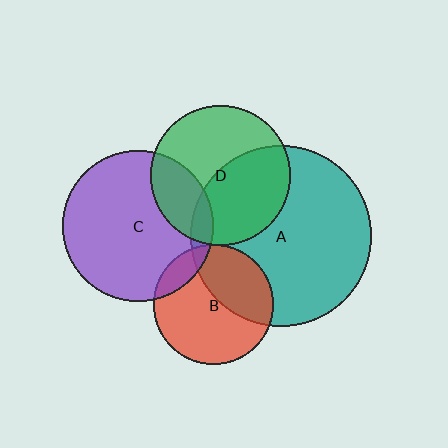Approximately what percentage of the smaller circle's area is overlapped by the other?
Approximately 15%.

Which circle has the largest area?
Circle A (teal).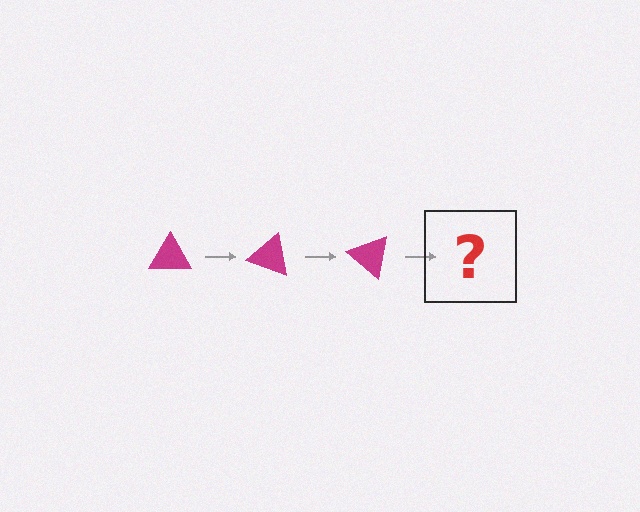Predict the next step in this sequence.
The next step is a magenta triangle rotated 60 degrees.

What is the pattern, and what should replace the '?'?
The pattern is that the triangle rotates 20 degrees each step. The '?' should be a magenta triangle rotated 60 degrees.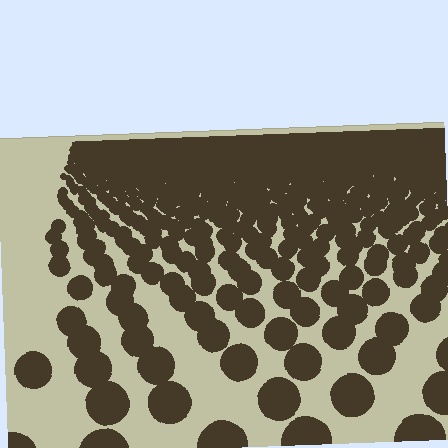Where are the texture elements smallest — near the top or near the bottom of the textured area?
Near the top.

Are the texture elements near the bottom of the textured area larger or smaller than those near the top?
Larger. Near the bottom, elements are closer to the viewer and appear at a bigger on-screen size.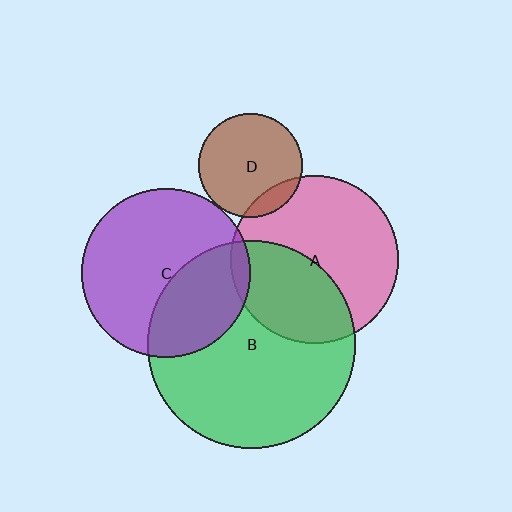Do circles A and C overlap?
Yes.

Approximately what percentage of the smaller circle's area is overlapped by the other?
Approximately 5%.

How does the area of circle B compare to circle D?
Approximately 4.0 times.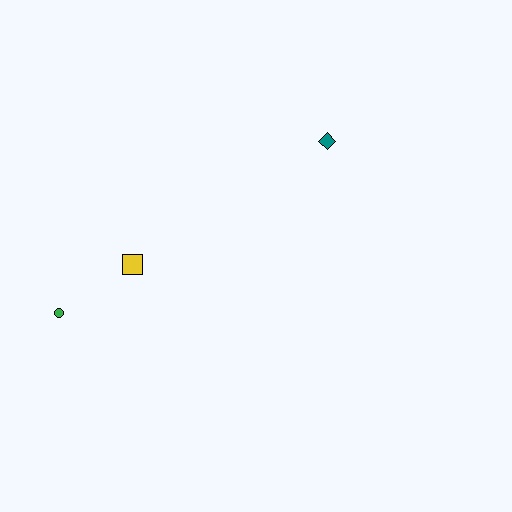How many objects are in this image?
There are 3 objects.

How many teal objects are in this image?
There is 1 teal object.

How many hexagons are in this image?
There are no hexagons.